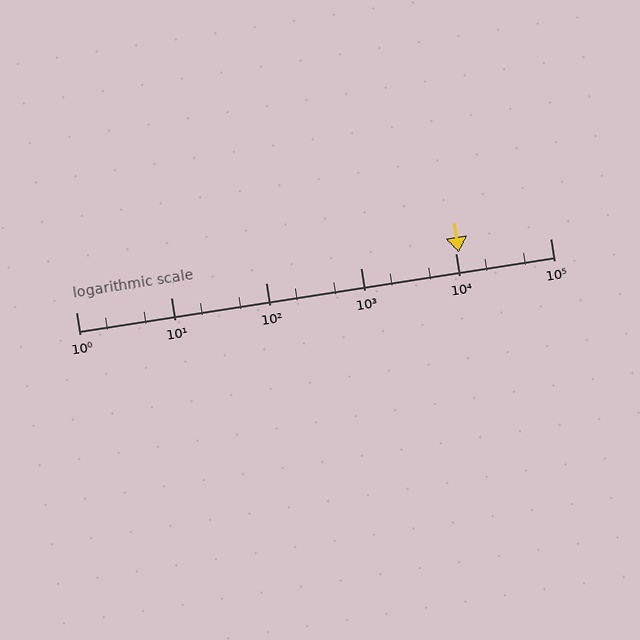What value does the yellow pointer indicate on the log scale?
The pointer indicates approximately 11000.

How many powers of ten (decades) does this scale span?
The scale spans 5 decades, from 1 to 100000.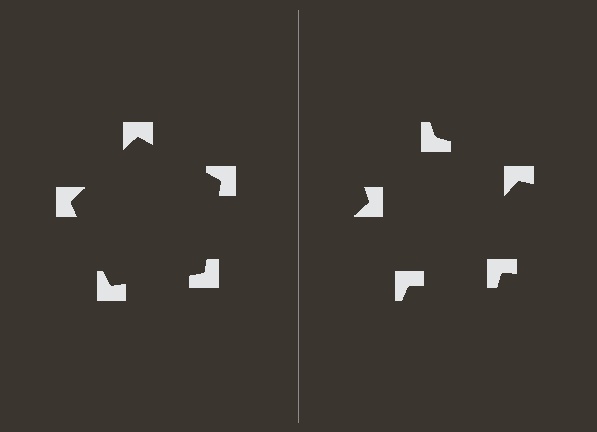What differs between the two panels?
The notched squares are positioned identically on both sides; only the wedge orientations differ. On the left they align to a pentagon; on the right they are misaligned.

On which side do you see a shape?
An illusory pentagon appears on the left side. On the right side the wedge cuts are rotated, so no coherent shape forms.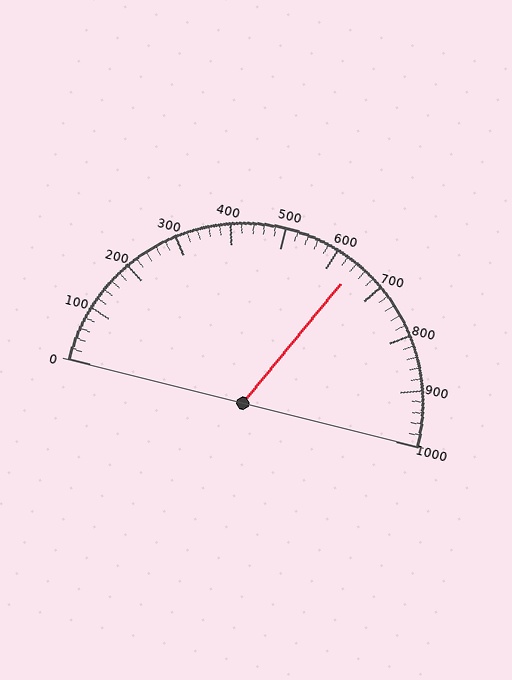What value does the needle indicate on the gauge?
The needle indicates approximately 640.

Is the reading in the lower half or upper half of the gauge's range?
The reading is in the upper half of the range (0 to 1000).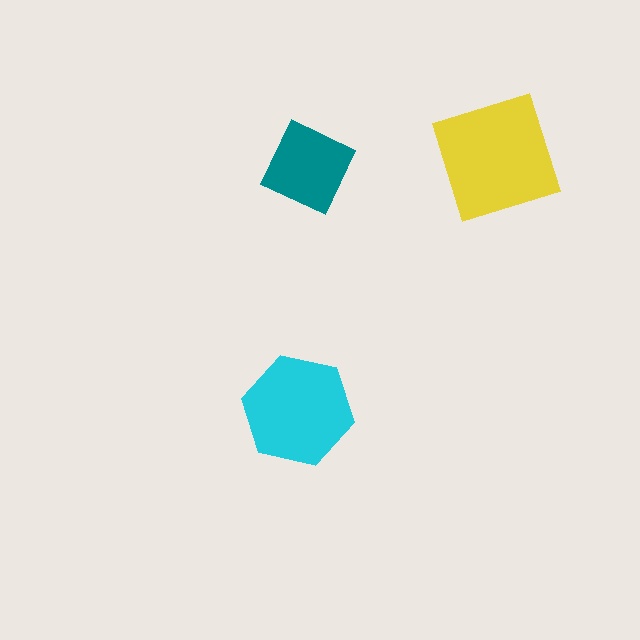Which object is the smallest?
The teal diamond.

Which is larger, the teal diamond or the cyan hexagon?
The cyan hexagon.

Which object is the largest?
The yellow square.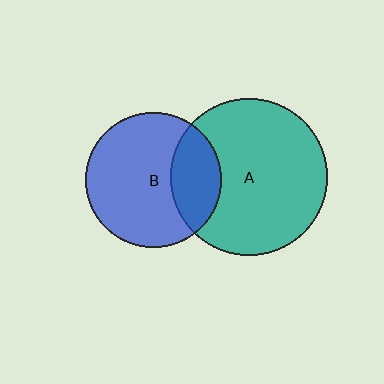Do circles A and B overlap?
Yes.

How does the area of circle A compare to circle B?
Approximately 1.3 times.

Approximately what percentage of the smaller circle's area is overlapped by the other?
Approximately 25%.